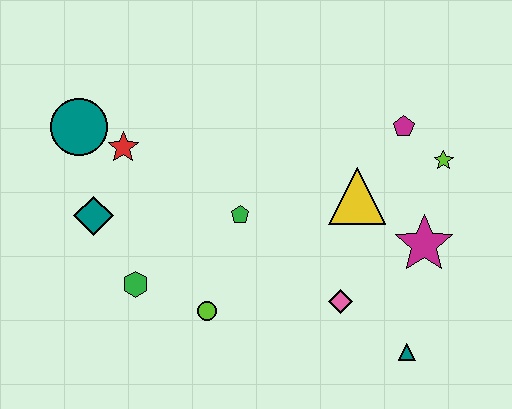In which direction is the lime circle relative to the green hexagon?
The lime circle is to the right of the green hexagon.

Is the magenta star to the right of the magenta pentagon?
Yes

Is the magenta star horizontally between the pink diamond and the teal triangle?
No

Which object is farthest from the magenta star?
The teal circle is farthest from the magenta star.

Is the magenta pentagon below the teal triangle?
No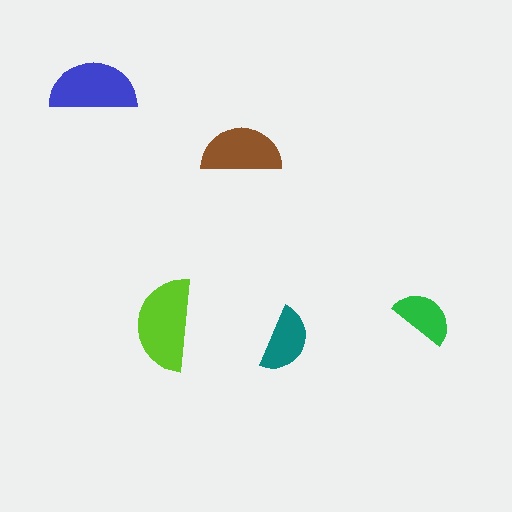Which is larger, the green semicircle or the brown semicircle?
The brown one.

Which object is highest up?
The blue semicircle is topmost.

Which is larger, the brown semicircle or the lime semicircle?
The lime one.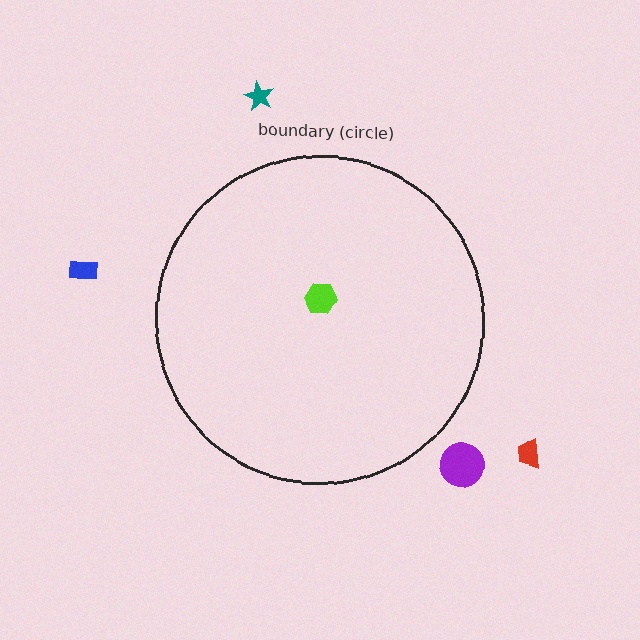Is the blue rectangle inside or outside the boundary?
Outside.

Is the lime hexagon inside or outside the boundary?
Inside.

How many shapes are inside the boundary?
1 inside, 4 outside.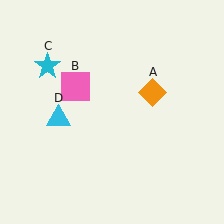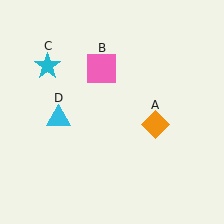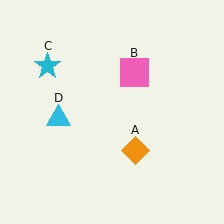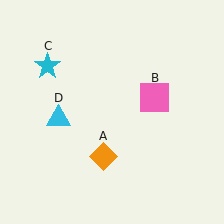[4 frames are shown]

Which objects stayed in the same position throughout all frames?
Cyan star (object C) and cyan triangle (object D) remained stationary.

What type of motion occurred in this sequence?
The orange diamond (object A), pink square (object B) rotated clockwise around the center of the scene.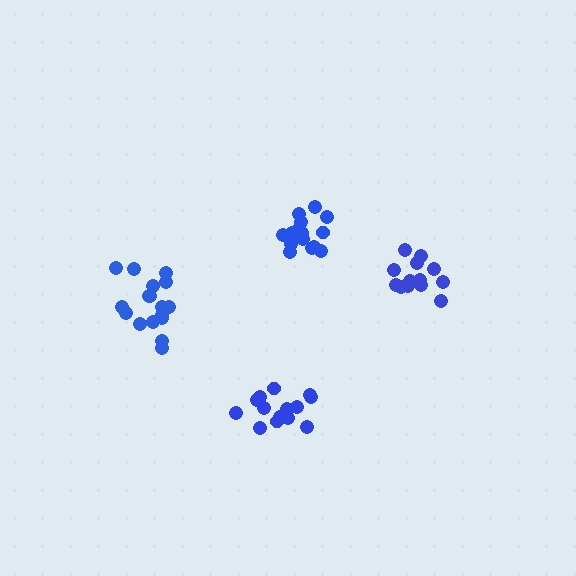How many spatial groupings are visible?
There are 4 spatial groupings.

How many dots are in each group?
Group 1: 13 dots, Group 2: 15 dots, Group 3: 17 dots, Group 4: 14 dots (59 total).